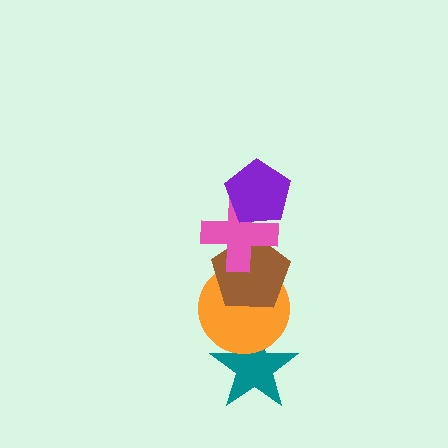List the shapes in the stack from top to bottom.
From top to bottom: the purple pentagon, the pink cross, the brown pentagon, the orange circle, the teal star.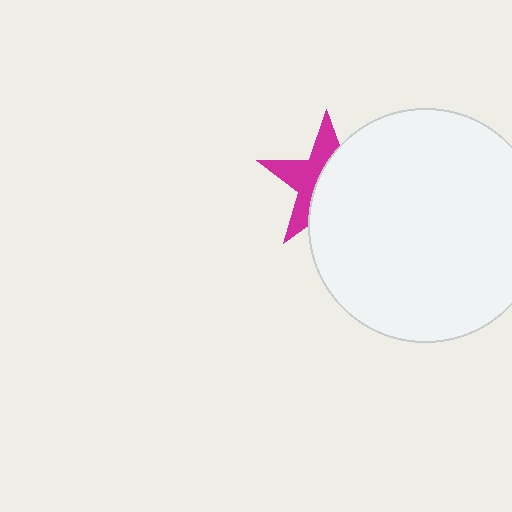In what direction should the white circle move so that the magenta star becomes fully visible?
The white circle should move right. That is the shortest direction to clear the overlap and leave the magenta star fully visible.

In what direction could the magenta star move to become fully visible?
The magenta star could move left. That would shift it out from behind the white circle entirely.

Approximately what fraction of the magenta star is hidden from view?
Roughly 55% of the magenta star is hidden behind the white circle.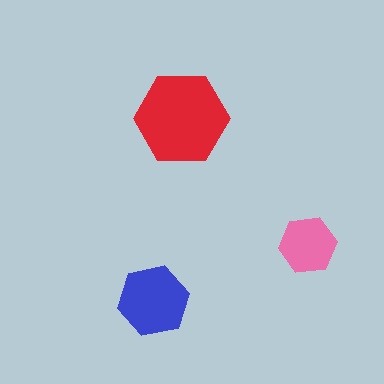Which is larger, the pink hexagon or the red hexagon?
The red one.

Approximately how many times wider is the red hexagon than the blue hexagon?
About 1.5 times wider.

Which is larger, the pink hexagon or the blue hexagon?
The blue one.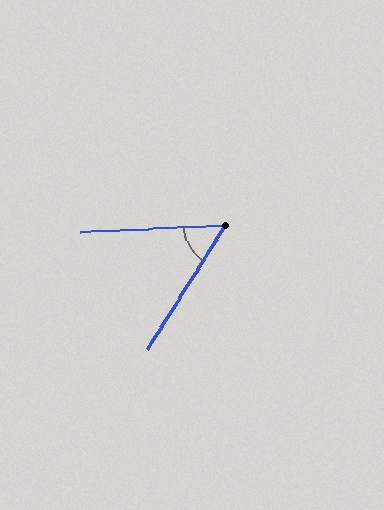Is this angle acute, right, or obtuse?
It is acute.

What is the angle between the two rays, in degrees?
Approximately 55 degrees.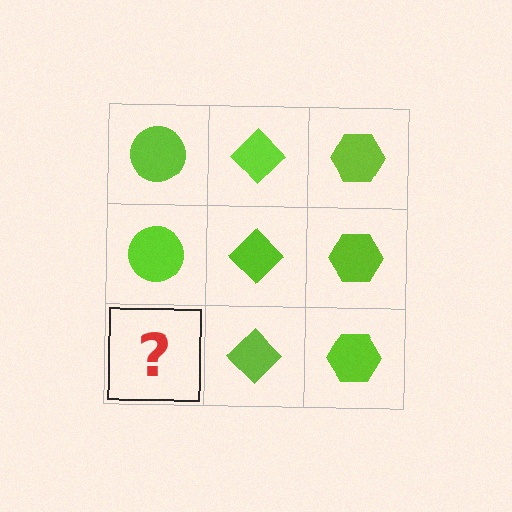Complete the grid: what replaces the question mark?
The question mark should be replaced with a lime circle.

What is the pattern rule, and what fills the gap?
The rule is that each column has a consistent shape. The gap should be filled with a lime circle.